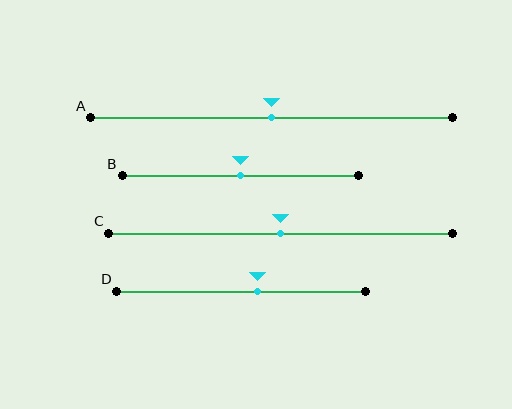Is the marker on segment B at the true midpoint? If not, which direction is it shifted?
Yes, the marker on segment B is at the true midpoint.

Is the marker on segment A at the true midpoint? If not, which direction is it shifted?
Yes, the marker on segment A is at the true midpoint.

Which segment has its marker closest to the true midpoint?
Segment A has its marker closest to the true midpoint.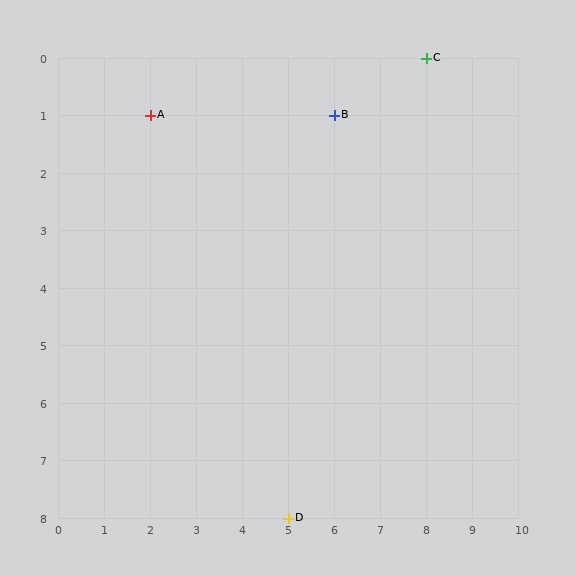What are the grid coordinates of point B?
Point B is at grid coordinates (6, 1).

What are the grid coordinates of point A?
Point A is at grid coordinates (2, 1).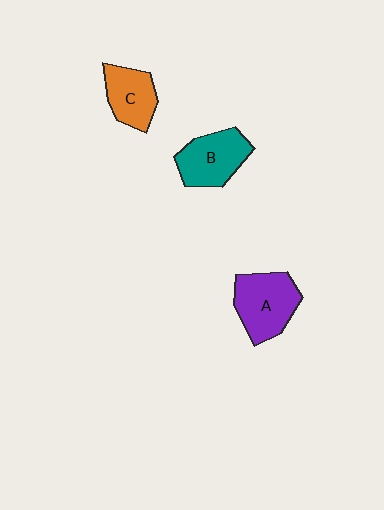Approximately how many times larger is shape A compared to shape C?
Approximately 1.4 times.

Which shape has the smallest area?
Shape C (orange).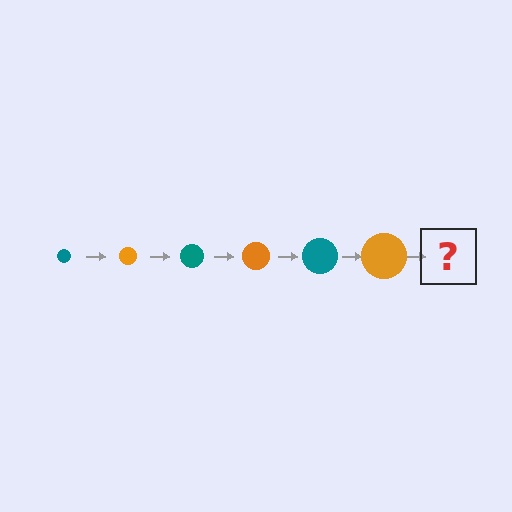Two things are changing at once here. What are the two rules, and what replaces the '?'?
The two rules are that the circle grows larger each step and the color cycles through teal and orange. The '?' should be a teal circle, larger than the previous one.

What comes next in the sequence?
The next element should be a teal circle, larger than the previous one.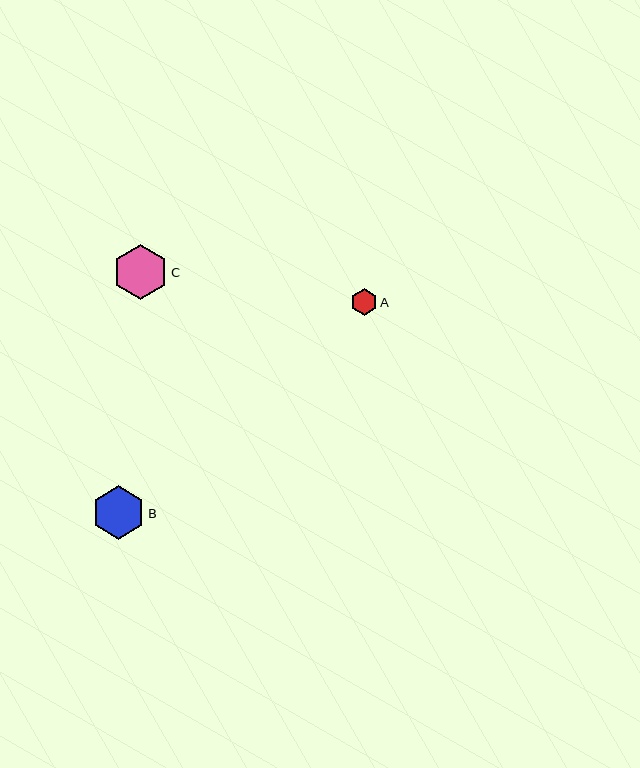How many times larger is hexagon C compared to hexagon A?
Hexagon C is approximately 2.1 times the size of hexagon A.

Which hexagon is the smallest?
Hexagon A is the smallest with a size of approximately 26 pixels.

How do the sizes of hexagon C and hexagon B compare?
Hexagon C and hexagon B are approximately the same size.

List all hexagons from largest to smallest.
From largest to smallest: C, B, A.